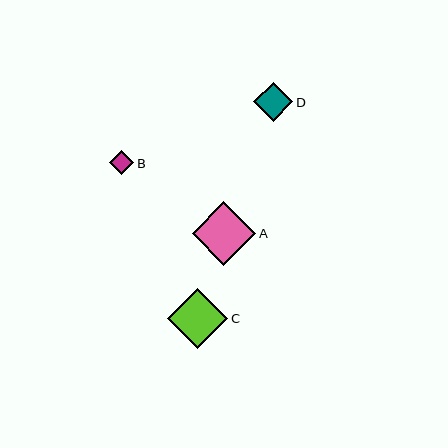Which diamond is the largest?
Diamond A is the largest with a size of approximately 63 pixels.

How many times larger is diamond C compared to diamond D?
Diamond C is approximately 1.5 times the size of diamond D.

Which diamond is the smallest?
Diamond B is the smallest with a size of approximately 24 pixels.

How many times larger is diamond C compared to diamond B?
Diamond C is approximately 2.5 times the size of diamond B.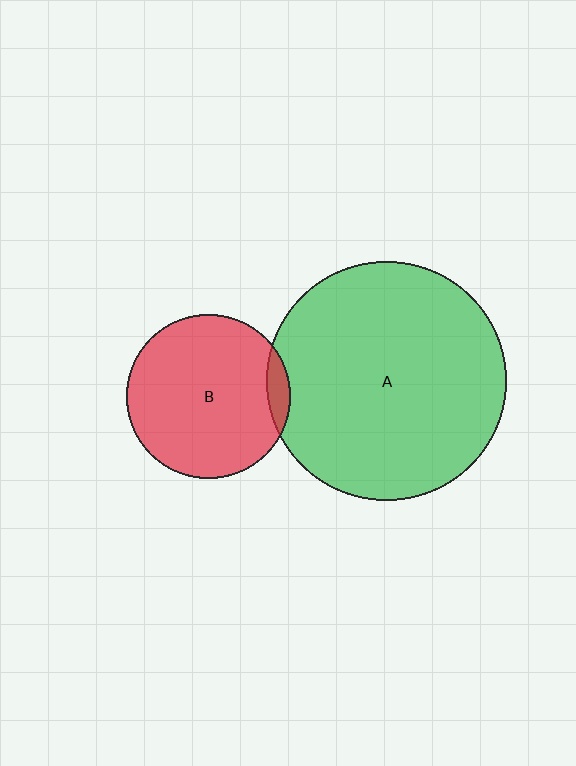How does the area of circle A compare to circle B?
Approximately 2.1 times.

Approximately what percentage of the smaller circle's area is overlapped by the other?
Approximately 5%.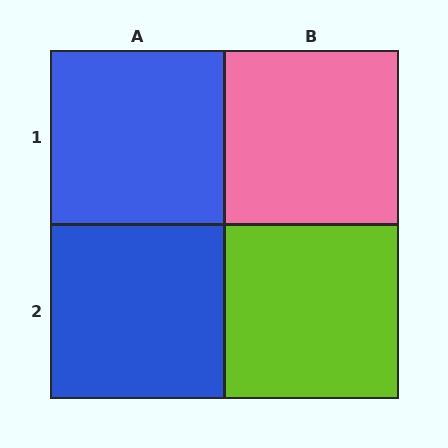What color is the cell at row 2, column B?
Lime.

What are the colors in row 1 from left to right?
Blue, pink.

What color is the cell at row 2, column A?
Blue.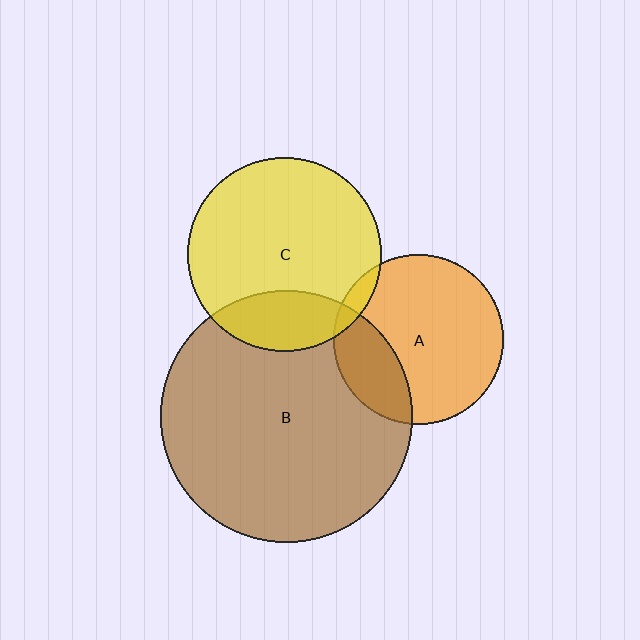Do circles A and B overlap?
Yes.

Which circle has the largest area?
Circle B (brown).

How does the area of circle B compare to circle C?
Approximately 1.7 times.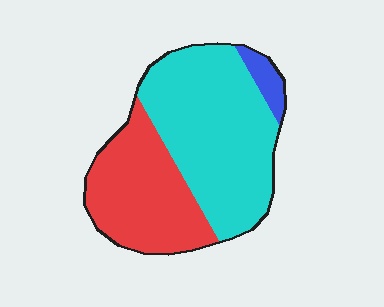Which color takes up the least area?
Blue, at roughly 5%.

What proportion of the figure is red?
Red covers roughly 40% of the figure.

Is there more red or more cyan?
Cyan.